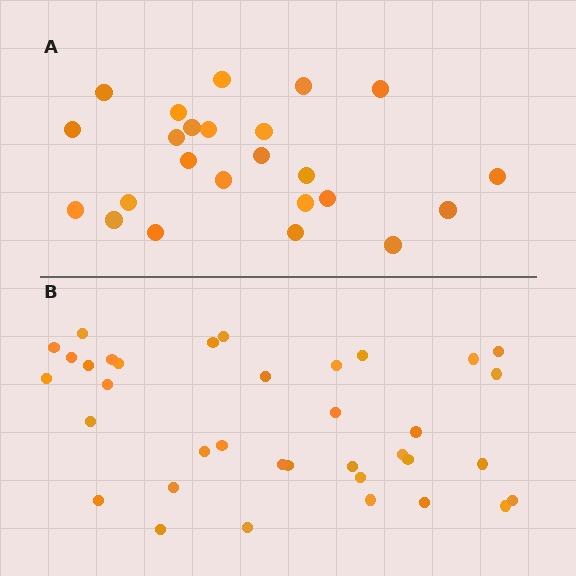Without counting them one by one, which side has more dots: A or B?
Region B (the bottom region) has more dots.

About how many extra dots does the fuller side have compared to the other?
Region B has roughly 12 or so more dots than region A.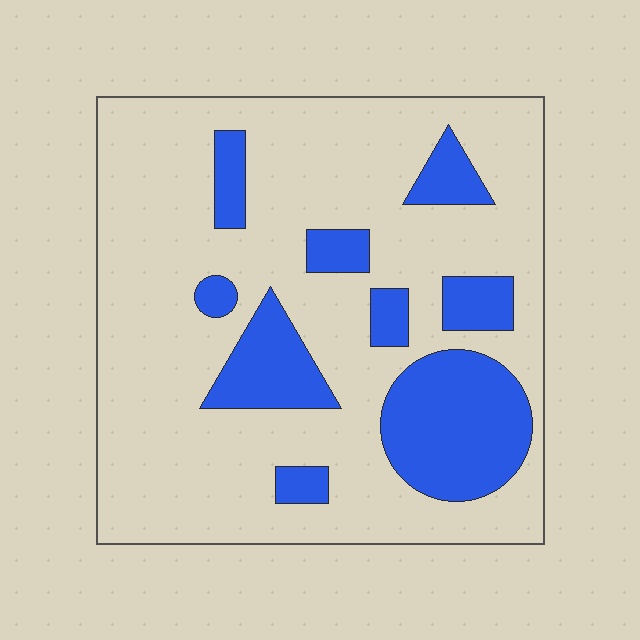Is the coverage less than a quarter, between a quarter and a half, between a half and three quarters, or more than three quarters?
Less than a quarter.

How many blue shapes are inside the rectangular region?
9.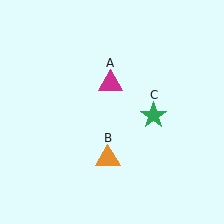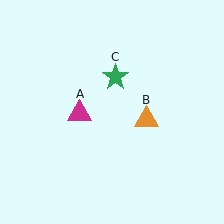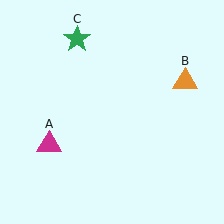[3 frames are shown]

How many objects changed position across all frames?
3 objects changed position: magenta triangle (object A), orange triangle (object B), green star (object C).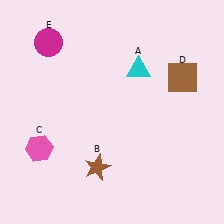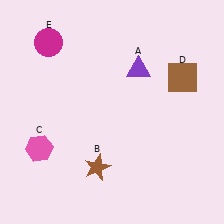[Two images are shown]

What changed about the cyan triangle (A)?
In Image 1, A is cyan. In Image 2, it changed to purple.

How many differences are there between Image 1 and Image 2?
There is 1 difference between the two images.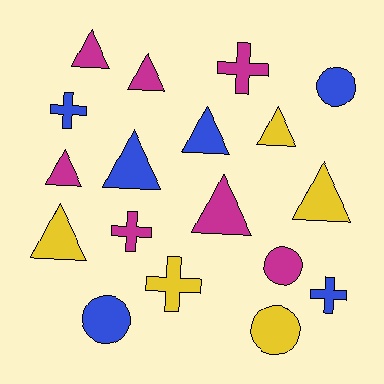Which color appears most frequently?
Magenta, with 7 objects.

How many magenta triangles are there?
There are 4 magenta triangles.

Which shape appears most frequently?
Triangle, with 9 objects.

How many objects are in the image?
There are 18 objects.